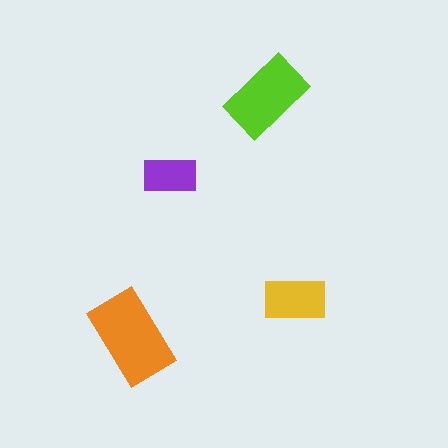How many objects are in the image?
There are 4 objects in the image.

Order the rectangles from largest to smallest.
the orange one, the lime one, the yellow one, the purple one.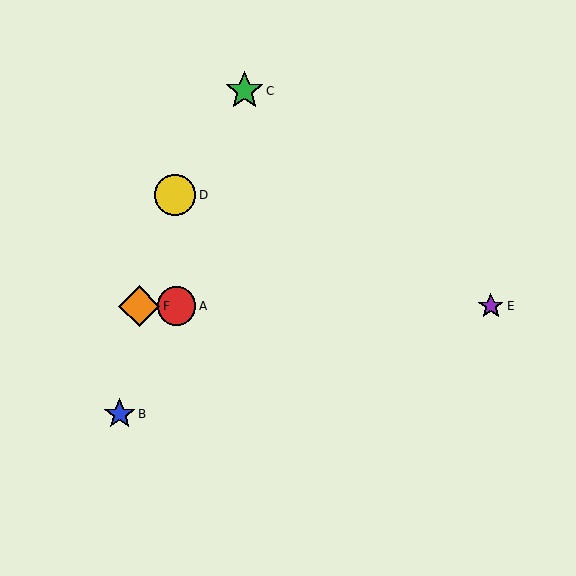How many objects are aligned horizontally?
3 objects (A, E, F) are aligned horizontally.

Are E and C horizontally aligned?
No, E is at y≈306 and C is at y≈91.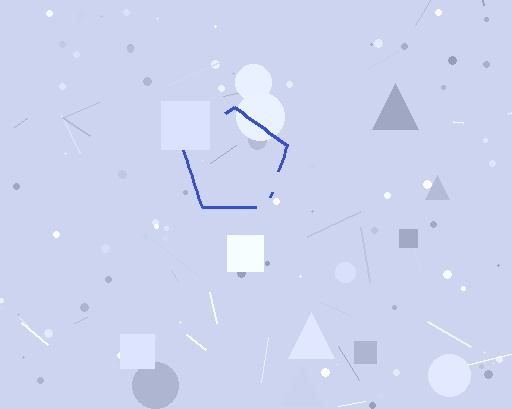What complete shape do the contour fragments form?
The contour fragments form a pentagon.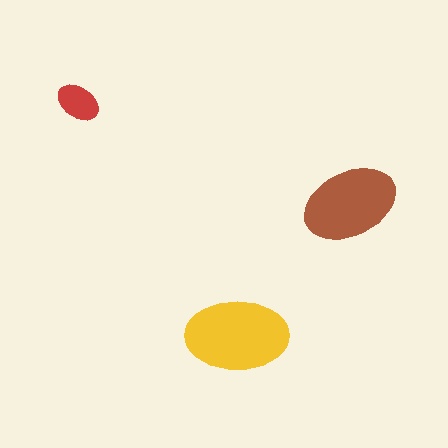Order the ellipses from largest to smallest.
the yellow one, the brown one, the red one.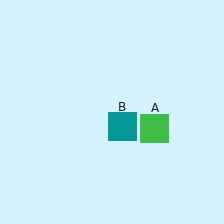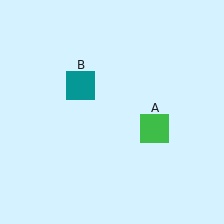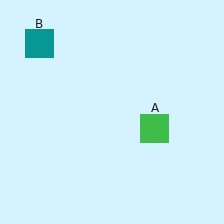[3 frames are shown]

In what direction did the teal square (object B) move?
The teal square (object B) moved up and to the left.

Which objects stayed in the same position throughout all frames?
Green square (object A) remained stationary.